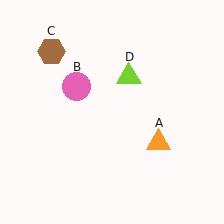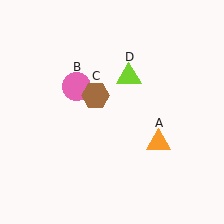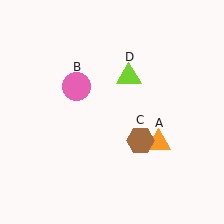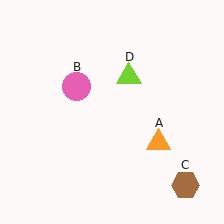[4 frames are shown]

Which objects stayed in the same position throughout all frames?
Orange triangle (object A) and pink circle (object B) and lime triangle (object D) remained stationary.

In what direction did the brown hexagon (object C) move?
The brown hexagon (object C) moved down and to the right.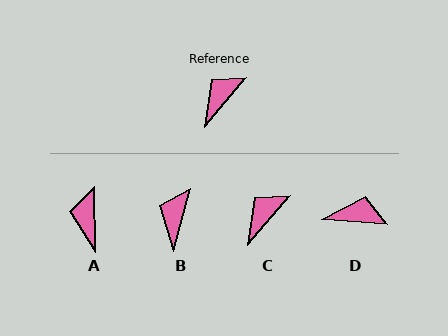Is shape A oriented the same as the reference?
No, it is off by about 41 degrees.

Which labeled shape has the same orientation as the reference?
C.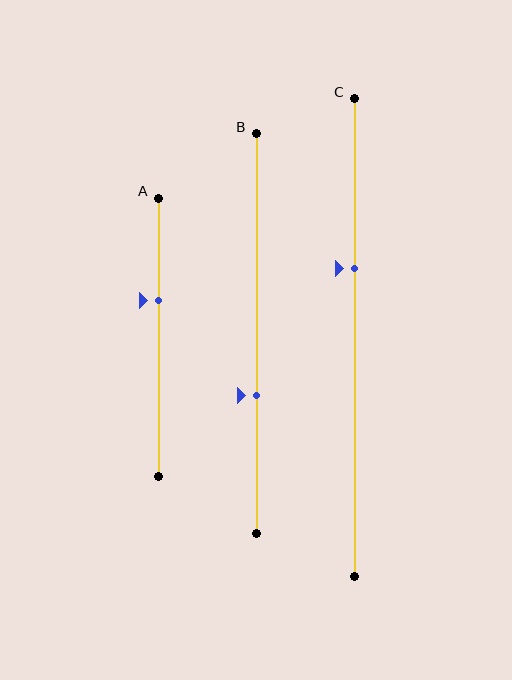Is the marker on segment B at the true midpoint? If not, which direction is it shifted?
No, the marker on segment B is shifted downward by about 15% of the segment length.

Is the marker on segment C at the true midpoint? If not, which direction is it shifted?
No, the marker on segment C is shifted upward by about 14% of the segment length.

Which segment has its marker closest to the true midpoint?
Segment A has its marker closest to the true midpoint.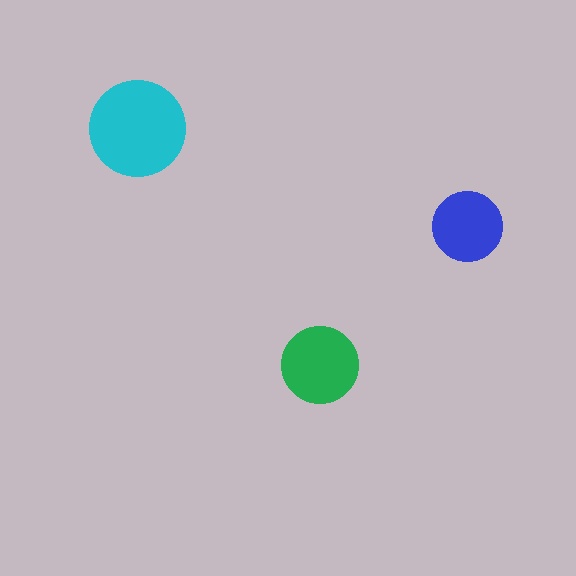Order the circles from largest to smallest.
the cyan one, the green one, the blue one.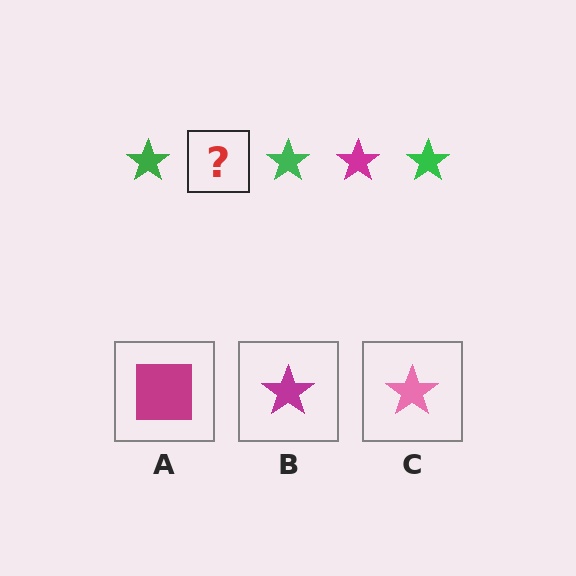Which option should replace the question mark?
Option B.